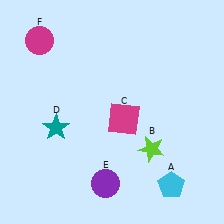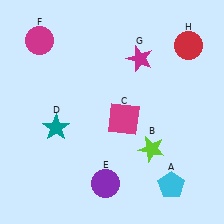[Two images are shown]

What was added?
A magenta star (G), a red circle (H) were added in Image 2.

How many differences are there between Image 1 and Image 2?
There are 2 differences between the two images.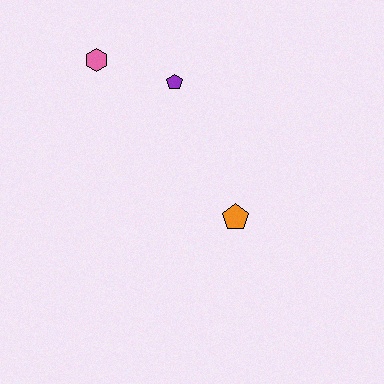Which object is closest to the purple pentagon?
The pink hexagon is closest to the purple pentagon.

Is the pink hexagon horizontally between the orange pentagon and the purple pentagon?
No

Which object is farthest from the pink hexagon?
The orange pentagon is farthest from the pink hexagon.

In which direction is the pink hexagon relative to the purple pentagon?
The pink hexagon is to the left of the purple pentagon.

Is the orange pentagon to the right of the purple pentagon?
Yes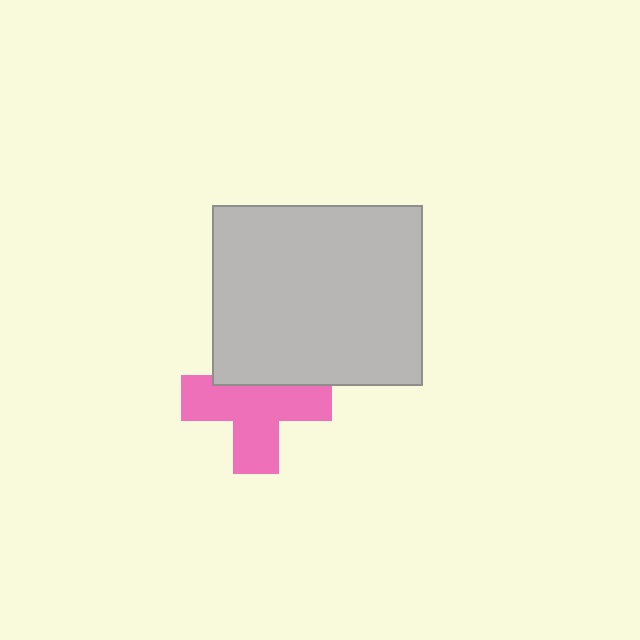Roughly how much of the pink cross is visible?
Most of it is visible (roughly 69%).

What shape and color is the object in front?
The object in front is a light gray rectangle.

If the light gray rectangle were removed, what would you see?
You would see the complete pink cross.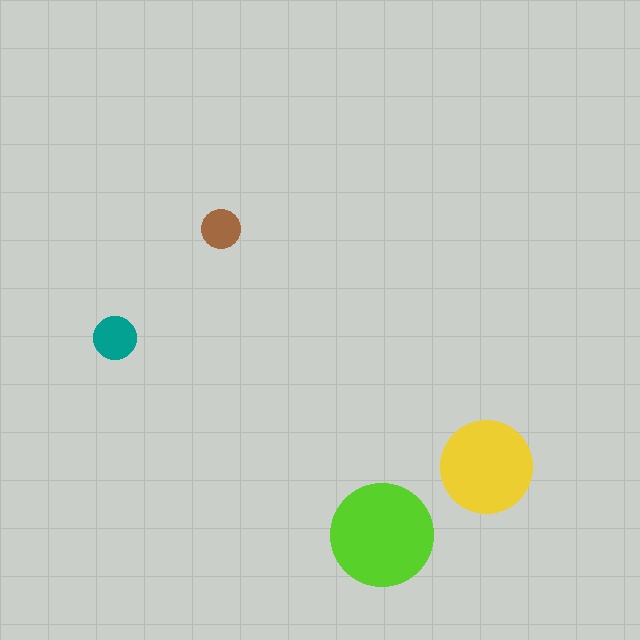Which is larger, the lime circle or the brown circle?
The lime one.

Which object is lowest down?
The lime circle is bottommost.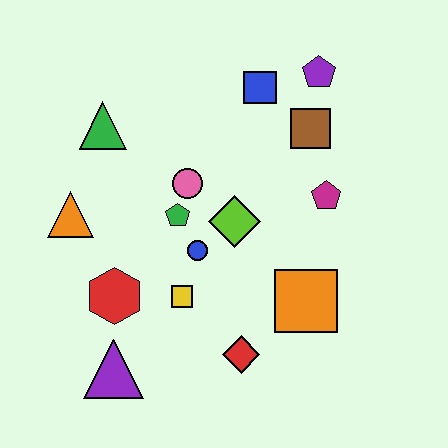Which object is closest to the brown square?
The purple pentagon is closest to the brown square.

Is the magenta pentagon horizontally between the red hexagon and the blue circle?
No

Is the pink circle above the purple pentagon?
No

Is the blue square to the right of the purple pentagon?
No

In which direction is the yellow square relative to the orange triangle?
The yellow square is to the right of the orange triangle.